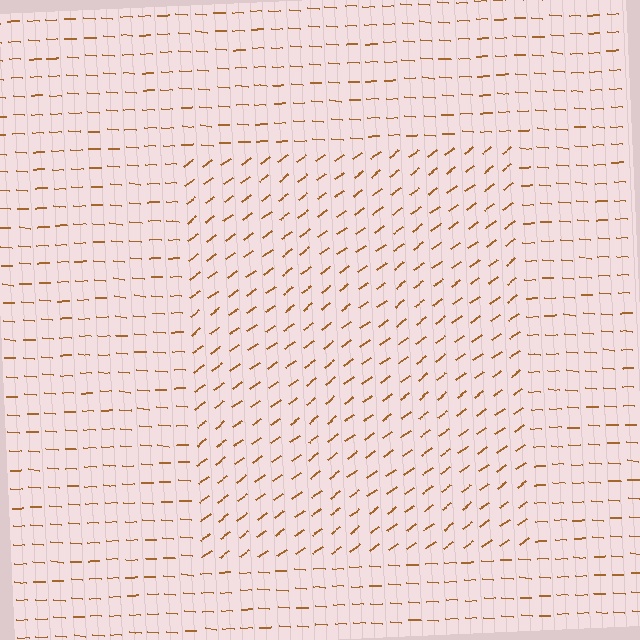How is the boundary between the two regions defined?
The boundary is defined purely by a change in line orientation (approximately 39 degrees difference). All lines are the same color and thickness.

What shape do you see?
I see a rectangle.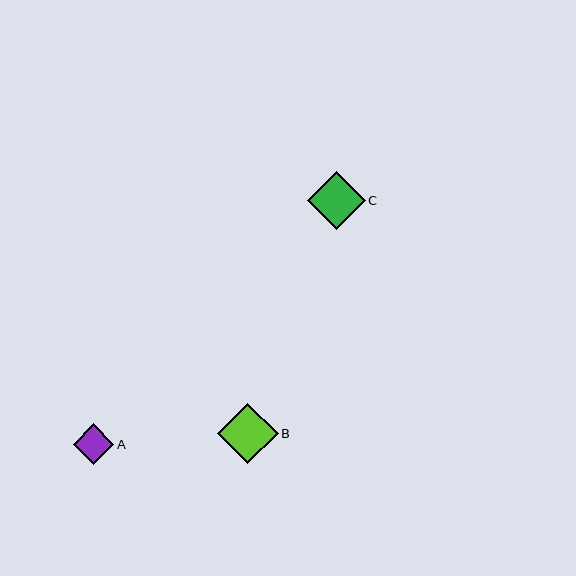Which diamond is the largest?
Diamond B is the largest with a size of approximately 60 pixels.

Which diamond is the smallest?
Diamond A is the smallest with a size of approximately 40 pixels.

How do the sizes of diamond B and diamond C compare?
Diamond B and diamond C are approximately the same size.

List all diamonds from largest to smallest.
From largest to smallest: B, C, A.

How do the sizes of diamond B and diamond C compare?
Diamond B and diamond C are approximately the same size.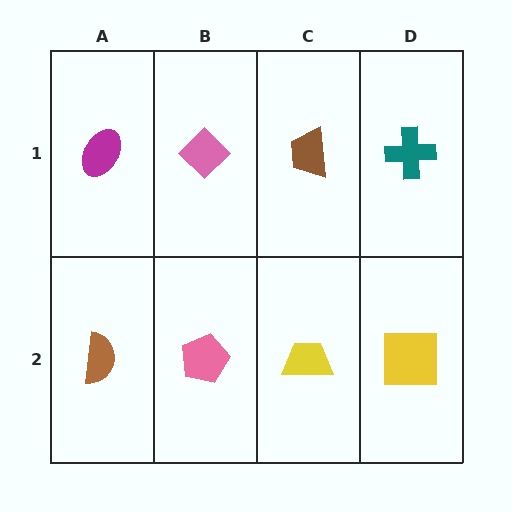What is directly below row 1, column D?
A yellow square.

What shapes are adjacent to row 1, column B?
A pink pentagon (row 2, column B), a magenta ellipse (row 1, column A), a brown trapezoid (row 1, column C).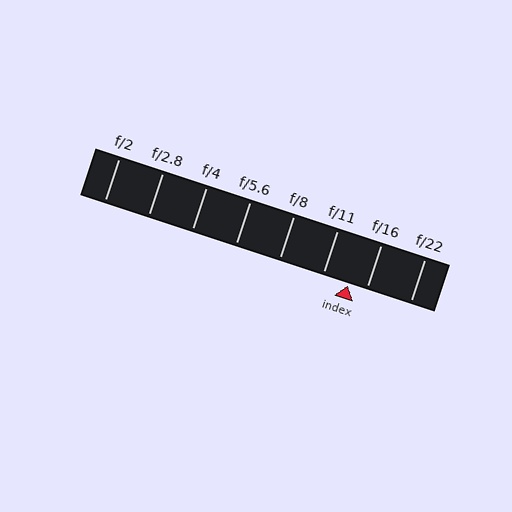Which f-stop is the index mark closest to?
The index mark is closest to f/16.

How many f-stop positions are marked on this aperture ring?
There are 8 f-stop positions marked.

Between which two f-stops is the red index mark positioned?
The index mark is between f/11 and f/16.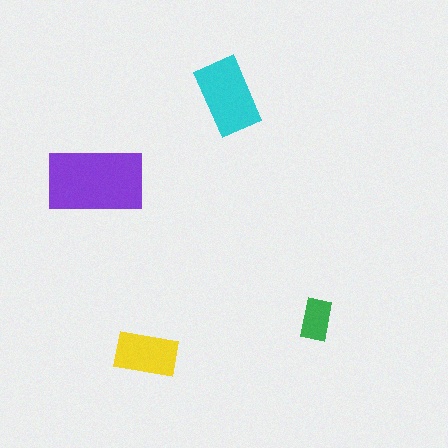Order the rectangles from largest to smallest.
the purple one, the cyan one, the yellow one, the green one.